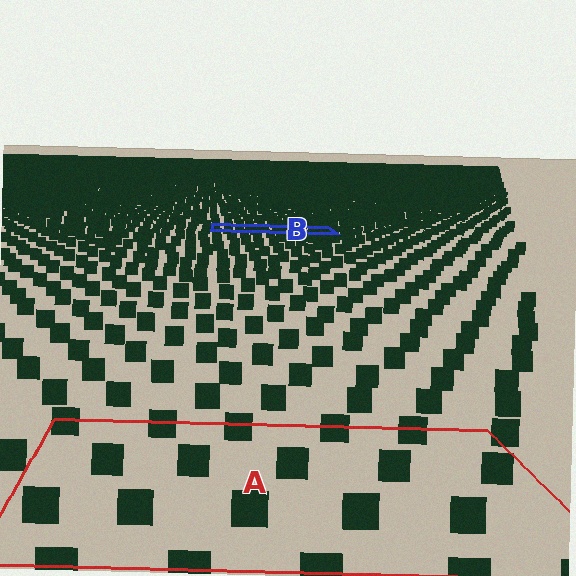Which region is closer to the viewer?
Region A is closer. The texture elements there are larger and more spread out.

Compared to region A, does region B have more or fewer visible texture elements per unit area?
Region B has more texture elements per unit area — they are packed more densely because it is farther away.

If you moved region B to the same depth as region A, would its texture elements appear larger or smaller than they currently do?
They would appear larger. At a closer depth, the same texture elements are projected at a bigger on-screen size.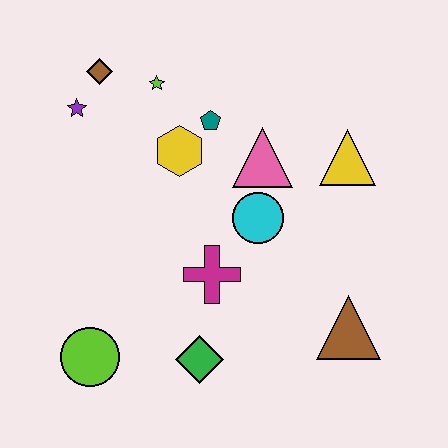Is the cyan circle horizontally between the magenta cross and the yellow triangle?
Yes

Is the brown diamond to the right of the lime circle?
Yes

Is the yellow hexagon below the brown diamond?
Yes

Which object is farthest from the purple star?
The brown triangle is farthest from the purple star.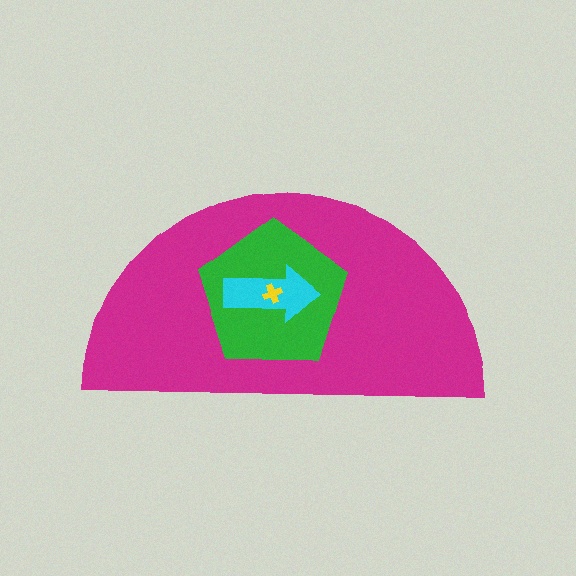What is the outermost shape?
The magenta semicircle.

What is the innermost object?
The yellow cross.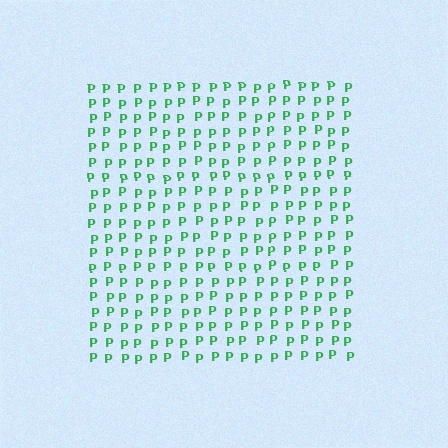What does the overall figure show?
The overall figure shows a square.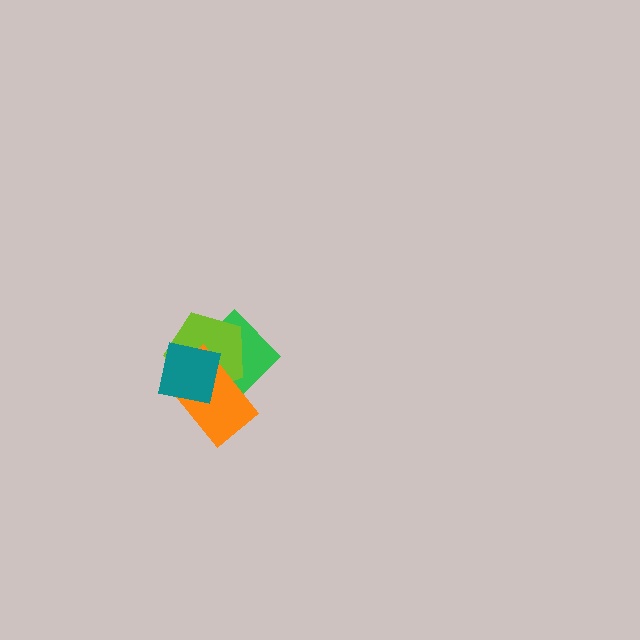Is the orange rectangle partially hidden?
Yes, it is partially covered by another shape.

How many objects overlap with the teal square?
3 objects overlap with the teal square.